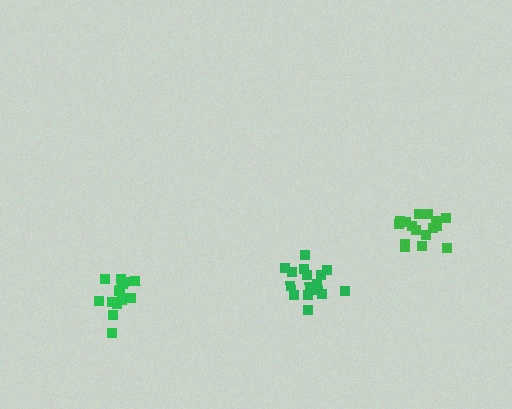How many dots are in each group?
Group 1: 16 dots, Group 2: 16 dots, Group 3: 16 dots (48 total).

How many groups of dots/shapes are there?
There are 3 groups.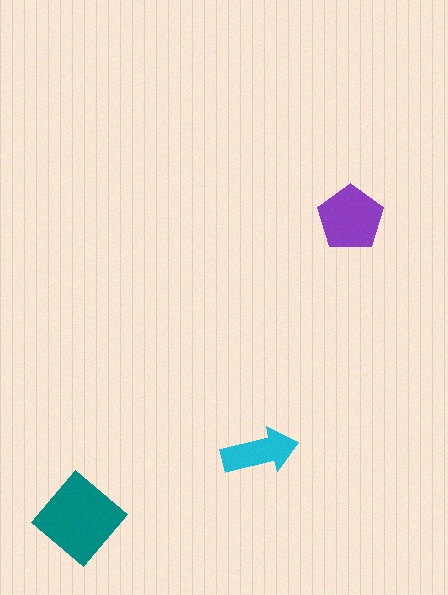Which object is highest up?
The purple pentagon is topmost.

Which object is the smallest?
The cyan arrow.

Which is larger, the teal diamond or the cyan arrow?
The teal diamond.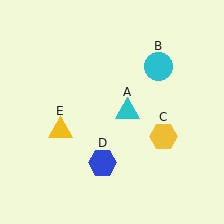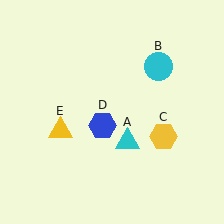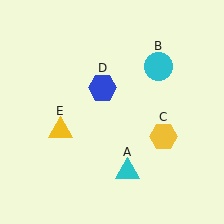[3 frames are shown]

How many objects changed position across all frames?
2 objects changed position: cyan triangle (object A), blue hexagon (object D).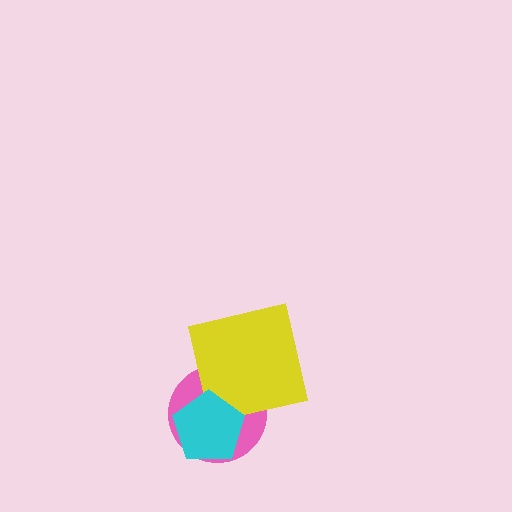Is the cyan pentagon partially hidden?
No, no other shape covers it.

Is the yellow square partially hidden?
Yes, it is partially covered by another shape.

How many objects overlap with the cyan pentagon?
2 objects overlap with the cyan pentagon.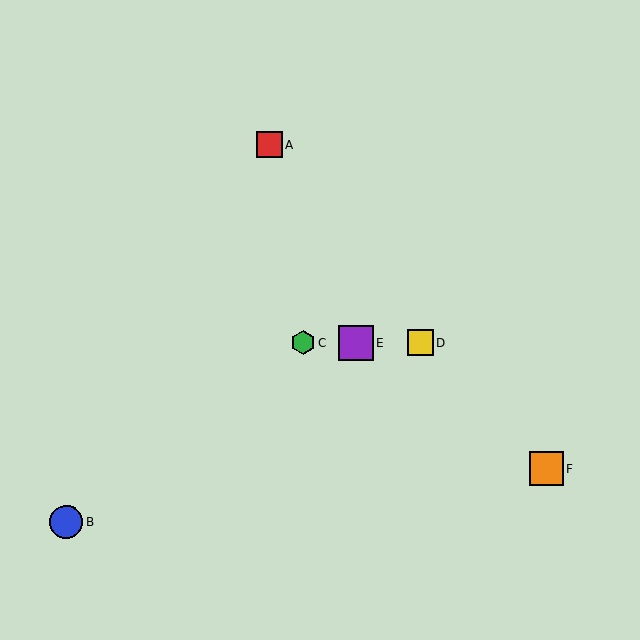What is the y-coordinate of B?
Object B is at y≈523.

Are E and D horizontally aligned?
Yes, both are at y≈343.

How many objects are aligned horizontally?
3 objects (C, D, E) are aligned horizontally.